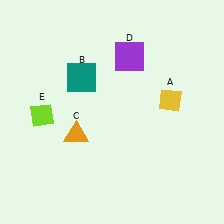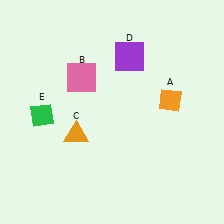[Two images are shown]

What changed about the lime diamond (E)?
In Image 1, E is lime. In Image 2, it changed to green.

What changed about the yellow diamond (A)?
In Image 1, A is yellow. In Image 2, it changed to orange.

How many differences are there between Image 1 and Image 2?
There are 3 differences between the two images.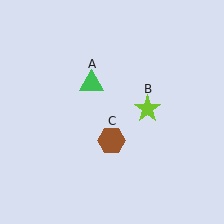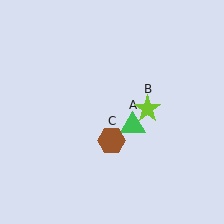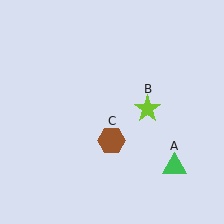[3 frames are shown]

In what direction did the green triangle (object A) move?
The green triangle (object A) moved down and to the right.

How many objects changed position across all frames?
1 object changed position: green triangle (object A).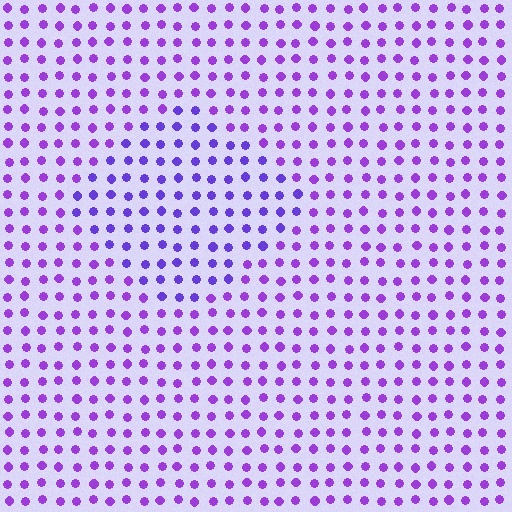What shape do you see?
I see a diamond.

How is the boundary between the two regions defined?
The boundary is defined purely by a slight shift in hue (about 21 degrees). Spacing, size, and orientation are identical on both sides.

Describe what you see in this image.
The image is filled with small purple elements in a uniform arrangement. A diamond-shaped region is visible where the elements are tinted to a slightly different hue, forming a subtle color boundary.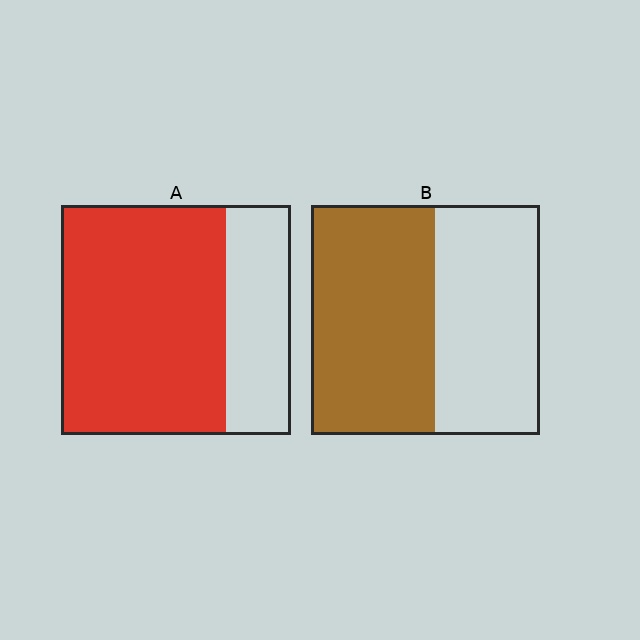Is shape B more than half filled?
Yes.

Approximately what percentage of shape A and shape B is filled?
A is approximately 70% and B is approximately 55%.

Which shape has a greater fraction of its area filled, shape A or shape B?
Shape A.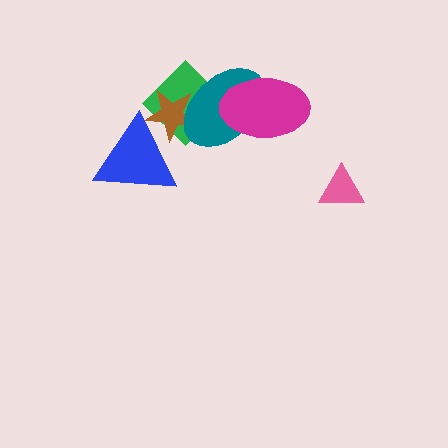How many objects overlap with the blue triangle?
2 objects overlap with the blue triangle.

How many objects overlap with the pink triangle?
0 objects overlap with the pink triangle.